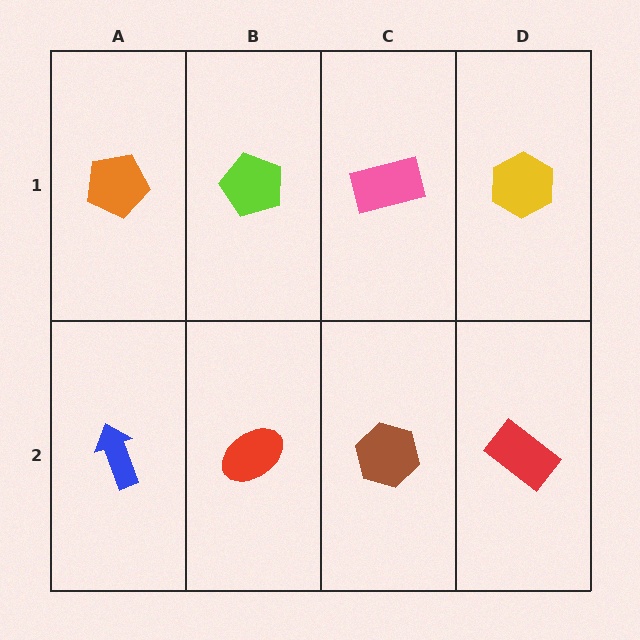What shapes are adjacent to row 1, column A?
A blue arrow (row 2, column A), a lime pentagon (row 1, column B).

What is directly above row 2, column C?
A pink rectangle.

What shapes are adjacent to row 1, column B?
A red ellipse (row 2, column B), an orange pentagon (row 1, column A), a pink rectangle (row 1, column C).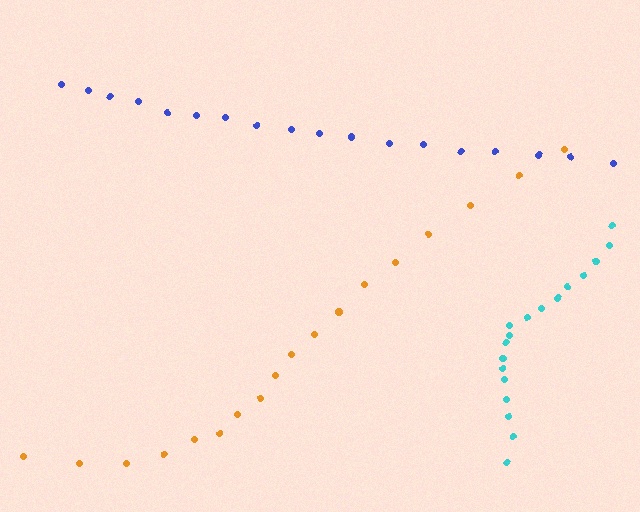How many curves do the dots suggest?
There are 3 distinct paths.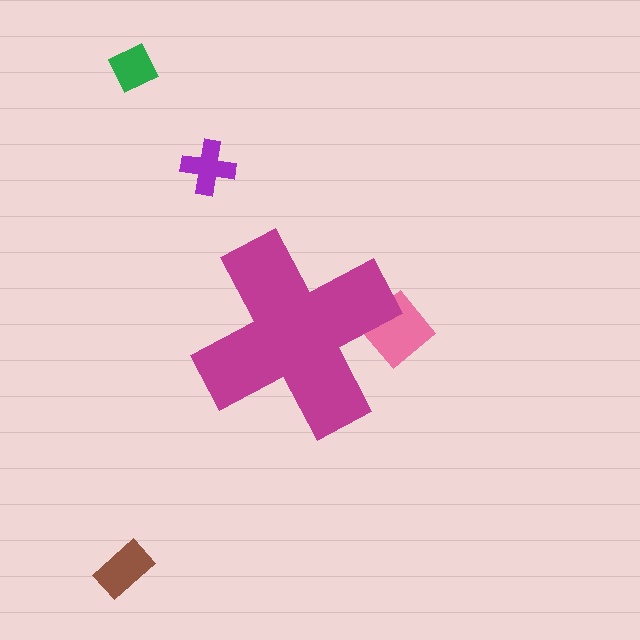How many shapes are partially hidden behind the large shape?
1 shape is partially hidden.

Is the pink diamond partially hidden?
Yes, the pink diamond is partially hidden behind the magenta cross.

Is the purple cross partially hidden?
No, the purple cross is fully visible.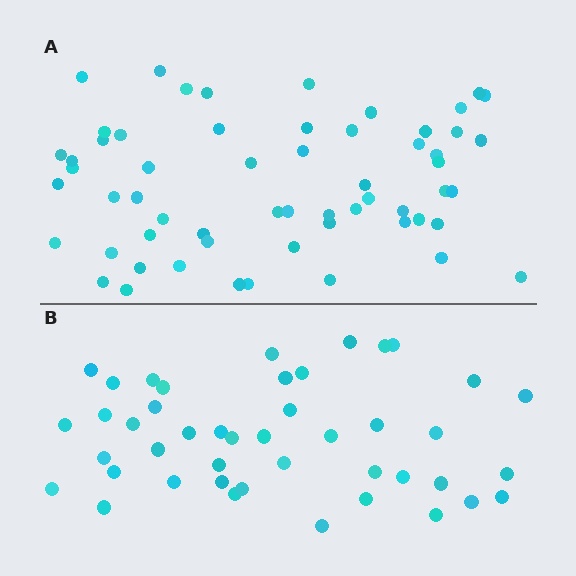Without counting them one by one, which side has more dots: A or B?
Region A (the top region) has more dots.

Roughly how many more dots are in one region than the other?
Region A has approximately 15 more dots than region B.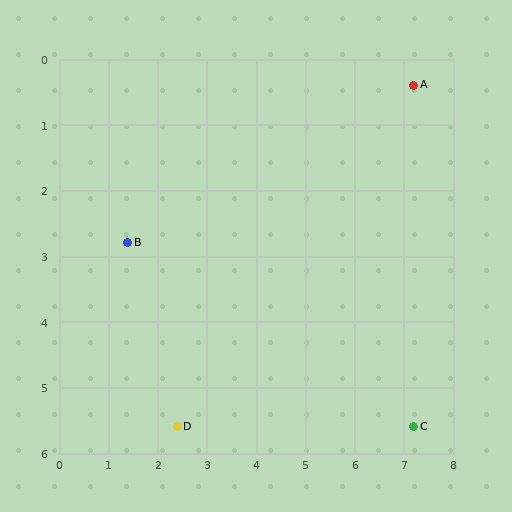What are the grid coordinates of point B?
Point B is at approximately (1.4, 2.8).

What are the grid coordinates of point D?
Point D is at approximately (2.4, 5.6).